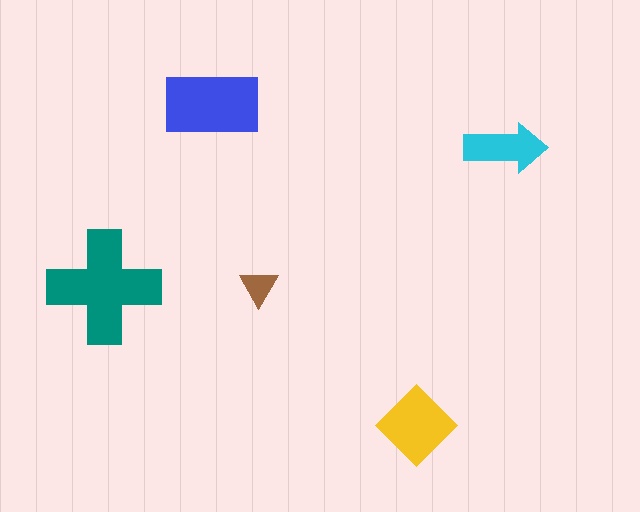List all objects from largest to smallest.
The teal cross, the blue rectangle, the yellow diamond, the cyan arrow, the brown triangle.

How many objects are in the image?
There are 5 objects in the image.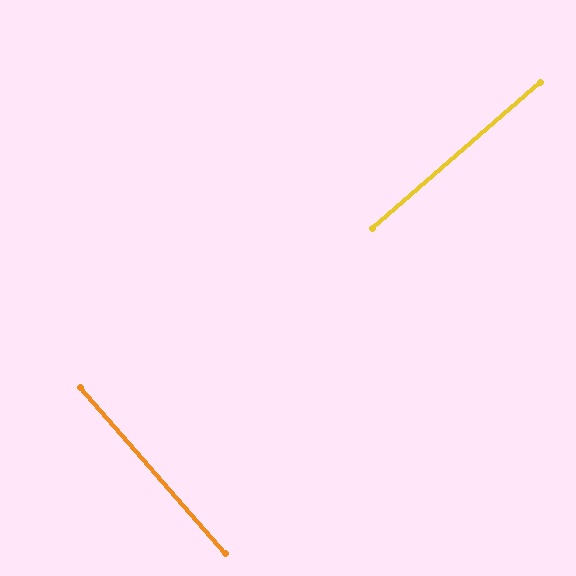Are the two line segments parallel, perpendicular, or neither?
Perpendicular — they meet at approximately 90°.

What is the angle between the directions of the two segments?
Approximately 90 degrees.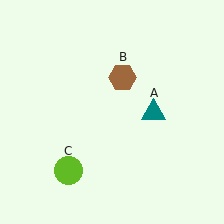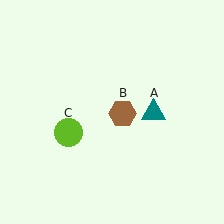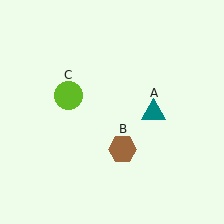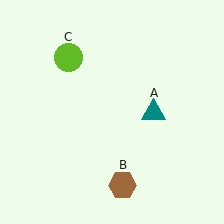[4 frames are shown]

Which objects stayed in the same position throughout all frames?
Teal triangle (object A) remained stationary.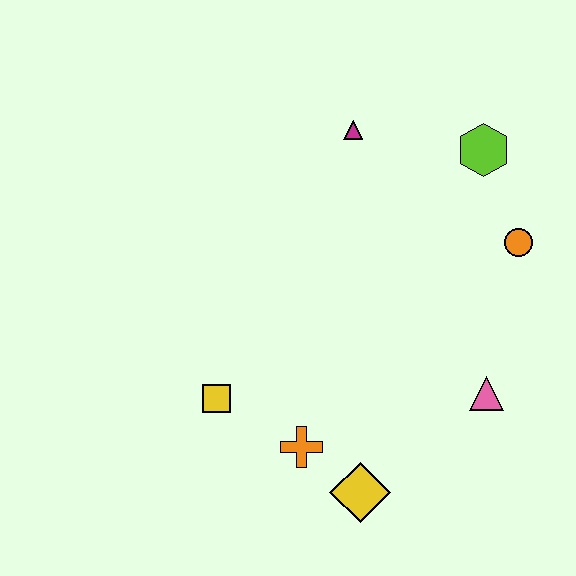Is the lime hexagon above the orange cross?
Yes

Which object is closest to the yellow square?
The orange cross is closest to the yellow square.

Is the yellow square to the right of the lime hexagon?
No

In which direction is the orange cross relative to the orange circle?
The orange cross is to the left of the orange circle.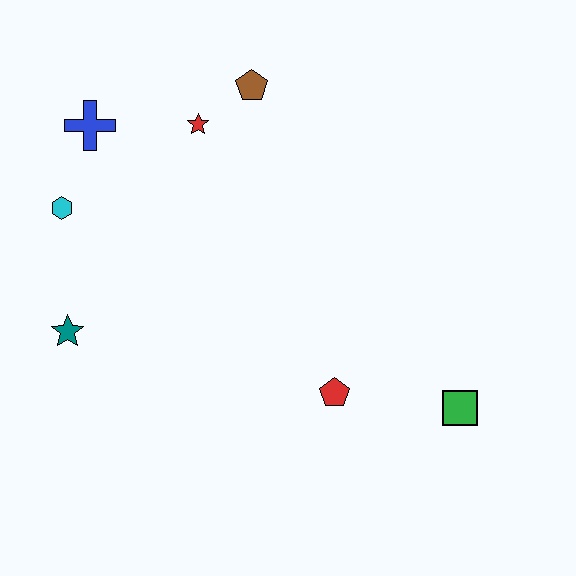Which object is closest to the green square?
The red pentagon is closest to the green square.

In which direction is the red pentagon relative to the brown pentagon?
The red pentagon is below the brown pentagon.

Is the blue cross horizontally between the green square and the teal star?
Yes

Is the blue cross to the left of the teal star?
No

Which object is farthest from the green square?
The blue cross is farthest from the green square.